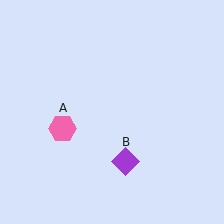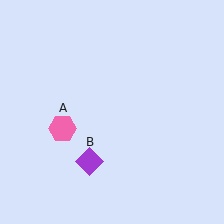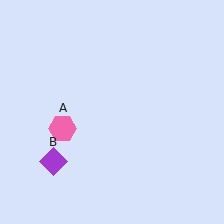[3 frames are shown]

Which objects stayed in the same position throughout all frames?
Pink hexagon (object A) remained stationary.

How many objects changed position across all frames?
1 object changed position: purple diamond (object B).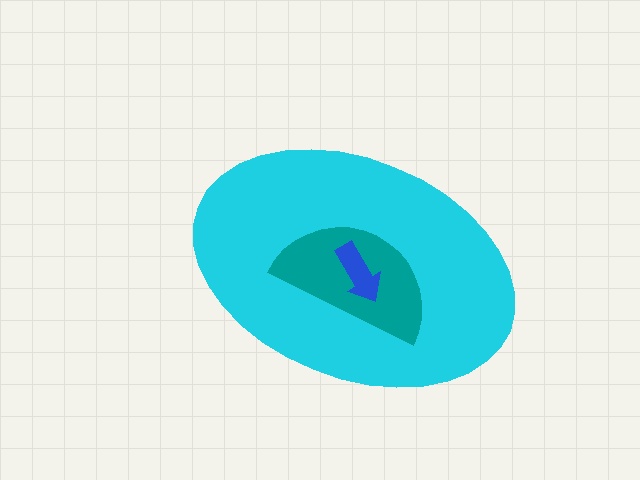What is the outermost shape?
The cyan ellipse.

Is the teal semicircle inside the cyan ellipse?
Yes.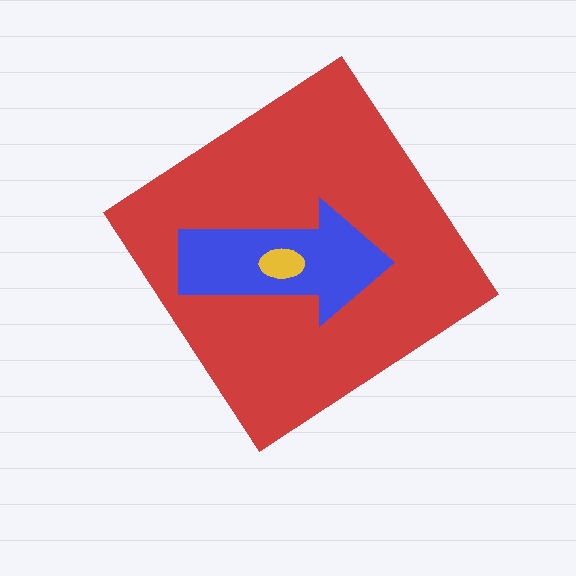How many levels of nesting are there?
3.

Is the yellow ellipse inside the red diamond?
Yes.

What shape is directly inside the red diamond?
The blue arrow.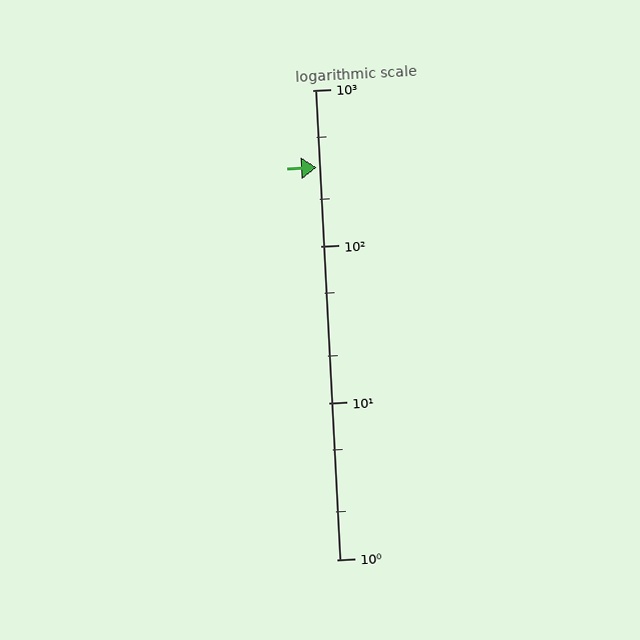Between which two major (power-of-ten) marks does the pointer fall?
The pointer is between 100 and 1000.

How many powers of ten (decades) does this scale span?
The scale spans 3 decades, from 1 to 1000.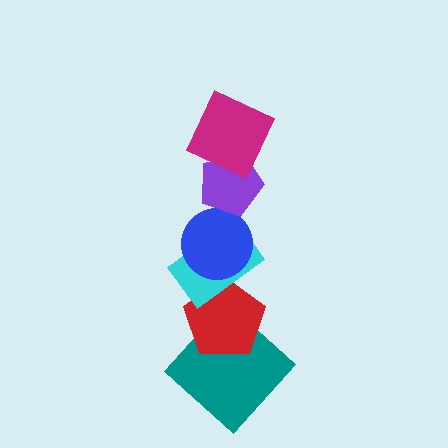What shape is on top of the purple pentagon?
The magenta square is on top of the purple pentagon.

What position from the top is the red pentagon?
The red pentagon is 5th from the top.